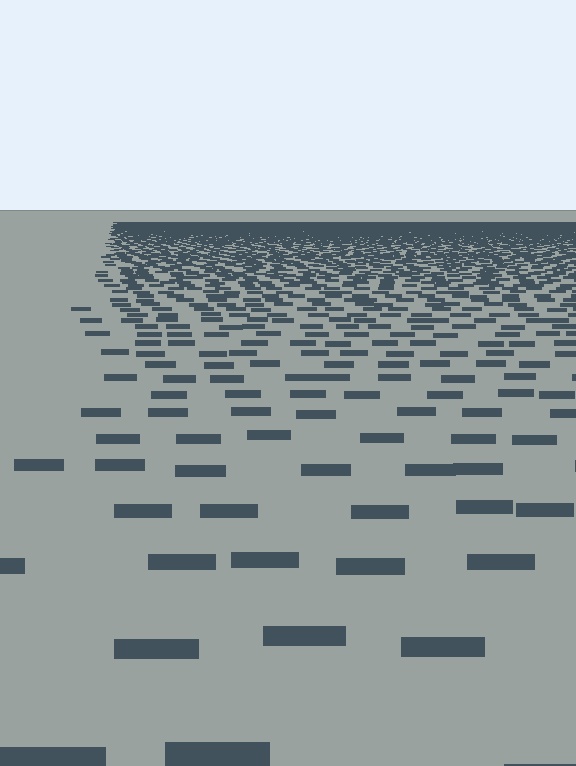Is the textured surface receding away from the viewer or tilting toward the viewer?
The surface is receding away from the viewer. Texture elements get smaller and denser toward the top.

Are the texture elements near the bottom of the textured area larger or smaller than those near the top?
Larger. Near the bottom, elements are closer to the viewer and appear at a bigger on-screen size.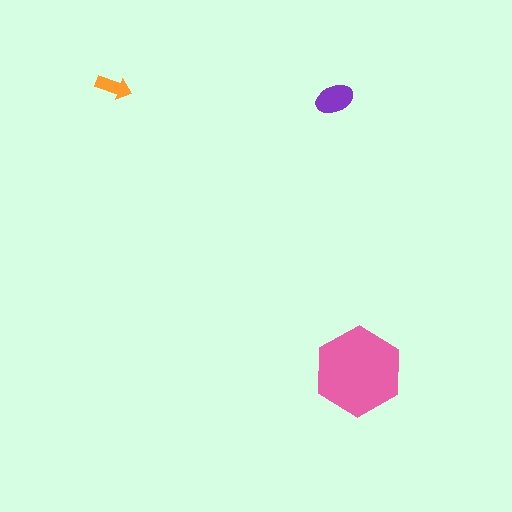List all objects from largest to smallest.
The pink hexagon, the purple ellipse, the orange arrow.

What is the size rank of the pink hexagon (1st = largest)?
1st.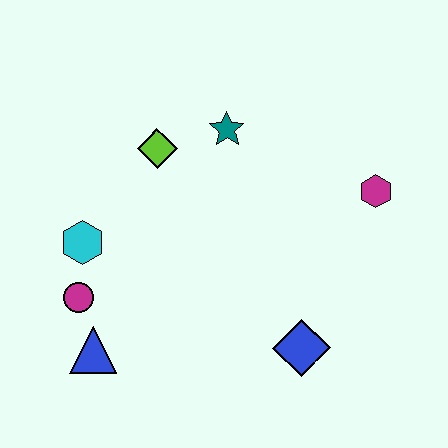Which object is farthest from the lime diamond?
The blue diamond is farthest from the lime diamond.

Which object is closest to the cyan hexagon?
The magenta circle is closest to the cyan hexagon.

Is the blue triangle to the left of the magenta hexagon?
Yes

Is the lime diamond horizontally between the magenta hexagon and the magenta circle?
Yes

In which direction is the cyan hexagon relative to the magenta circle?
The cyan hexagon is above the magenta circle.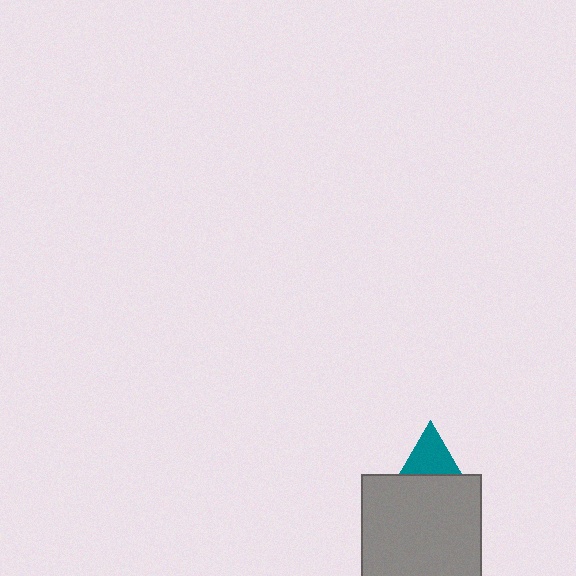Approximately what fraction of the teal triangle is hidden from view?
Roughly 52% of the teal triangle is hidden behind the gray square.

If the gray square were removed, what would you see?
You would see the complete teal triangle.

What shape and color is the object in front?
The object in front is a gray square.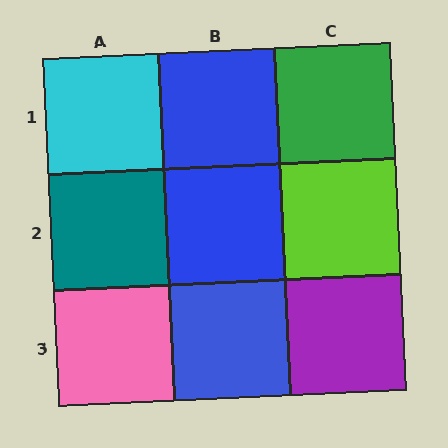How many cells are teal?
1 cell is teal.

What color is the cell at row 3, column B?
Blue.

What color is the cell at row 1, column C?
Green.